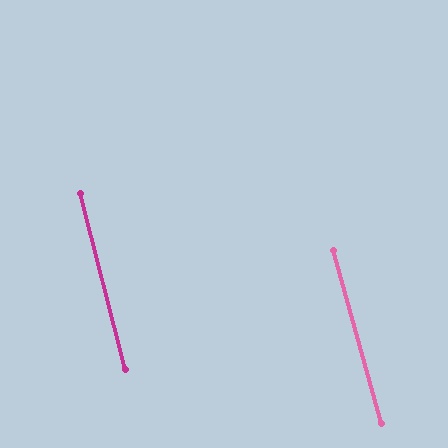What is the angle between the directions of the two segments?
Approximately 1 degree.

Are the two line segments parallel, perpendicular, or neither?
Parallel — their directions differ by only 1.5°.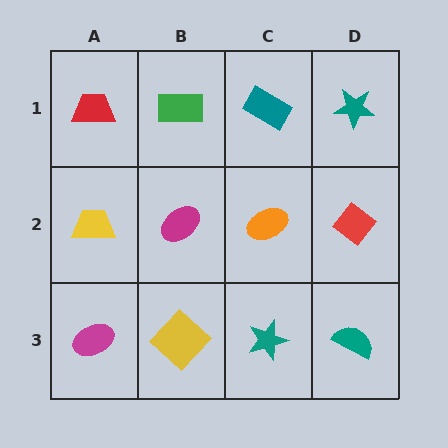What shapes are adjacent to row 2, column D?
A teal star (row 1, column D), a teal semicircle (row 3, column D), an orange ellipse (row 2, column C).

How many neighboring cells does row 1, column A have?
2.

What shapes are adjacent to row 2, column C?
A teal rectangle (row 1, column C), a teal star (row 3, column C), a magenta ellipse (row 2, column B), a red diamond (row 2, column D).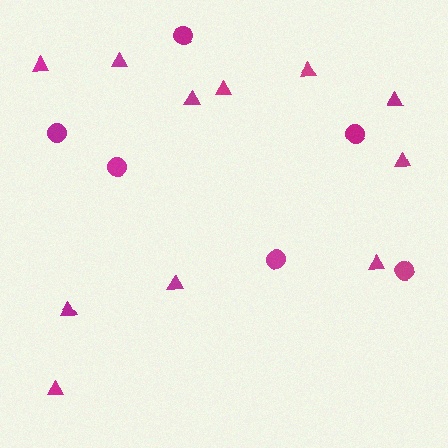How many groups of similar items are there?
There are 2 groups: one group of triangles (11) and one group of circles (6).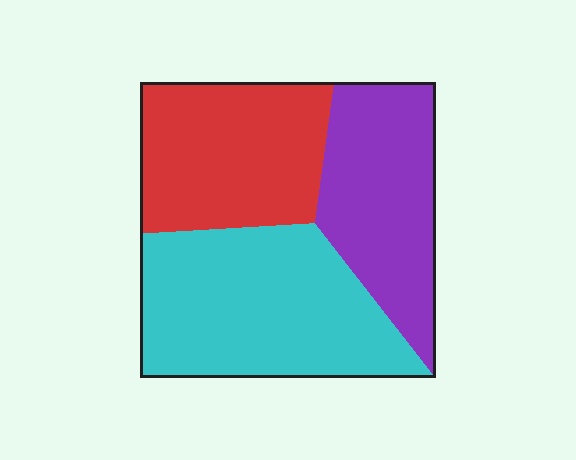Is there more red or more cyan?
Cyan.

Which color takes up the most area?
Cyan, at roughly 40%.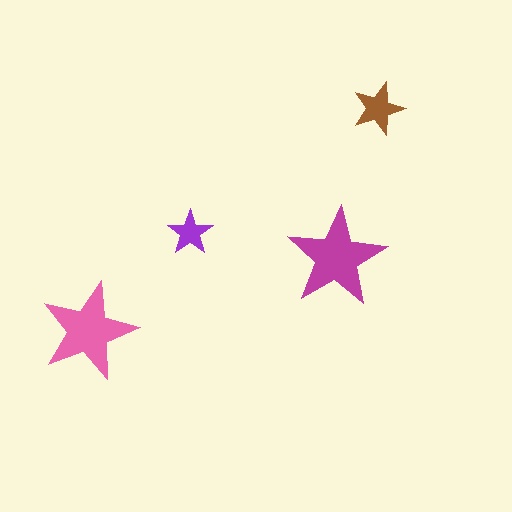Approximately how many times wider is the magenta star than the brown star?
About 2 times wider.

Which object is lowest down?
The pink star is bottommost.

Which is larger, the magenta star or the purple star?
The magenta one.